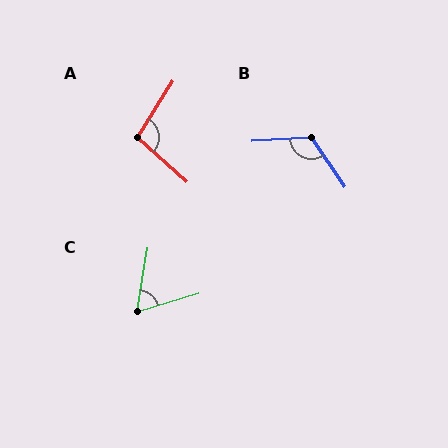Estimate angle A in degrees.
Approximately 100 degrees.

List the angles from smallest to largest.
C (65°), A (100°), B (121°).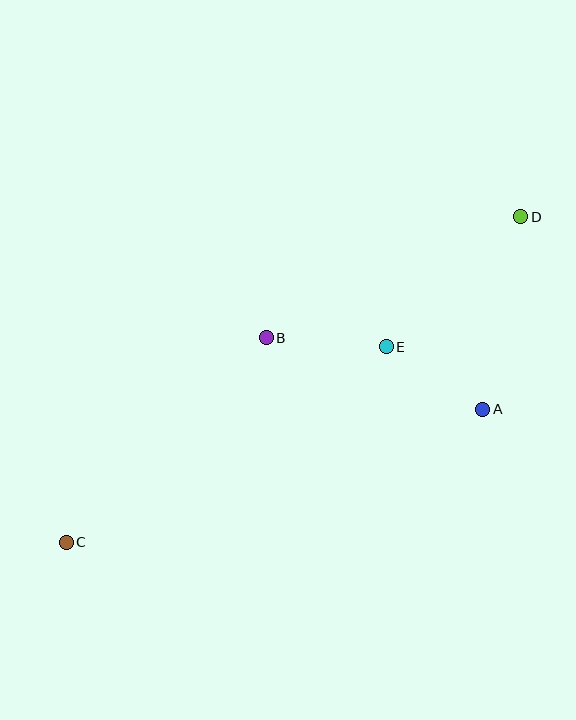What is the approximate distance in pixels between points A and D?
The distance between A and D is approximately 196 pixels.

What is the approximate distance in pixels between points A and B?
The distance between A and B is approximately 228 pixels.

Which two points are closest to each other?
Points A and E are closest to each other.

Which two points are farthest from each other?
Points C and D are farthest from each other.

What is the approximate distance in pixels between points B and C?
The distance between B and C is approximately 286 pixels.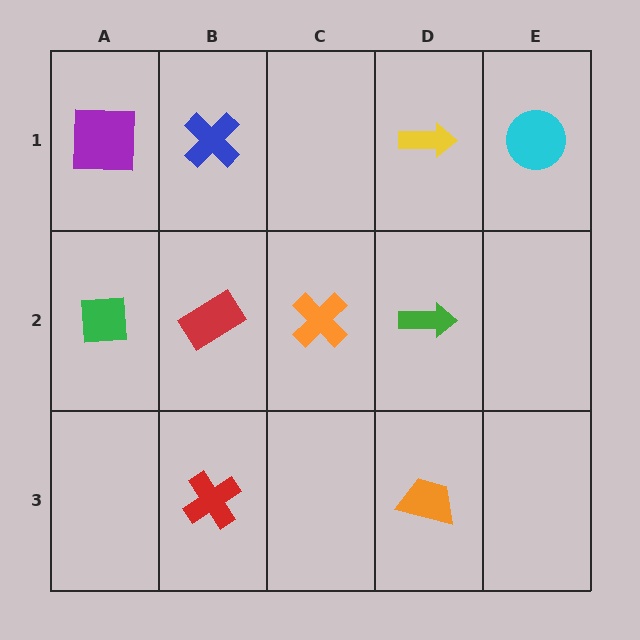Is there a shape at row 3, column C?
No, that cell is empty.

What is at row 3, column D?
An orange trapezoid.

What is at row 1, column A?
A purple square.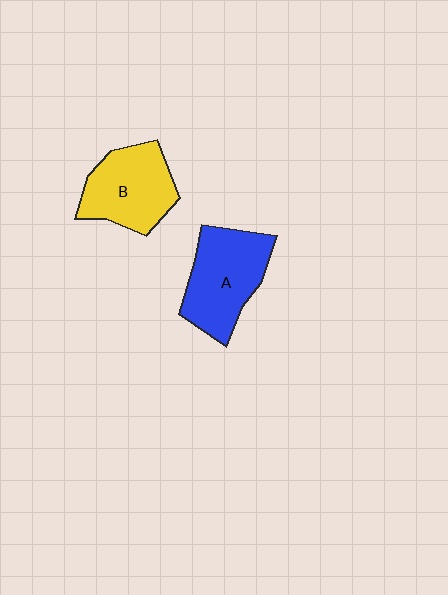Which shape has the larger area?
Shape A (blue).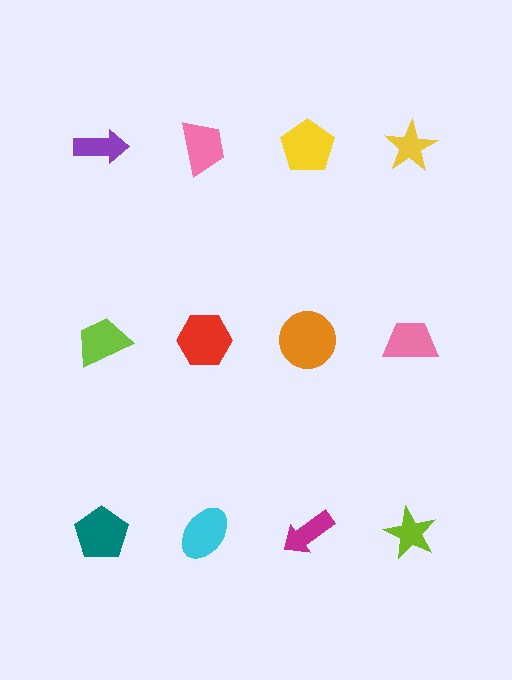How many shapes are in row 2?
4 shapes.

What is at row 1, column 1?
A purple arrow.